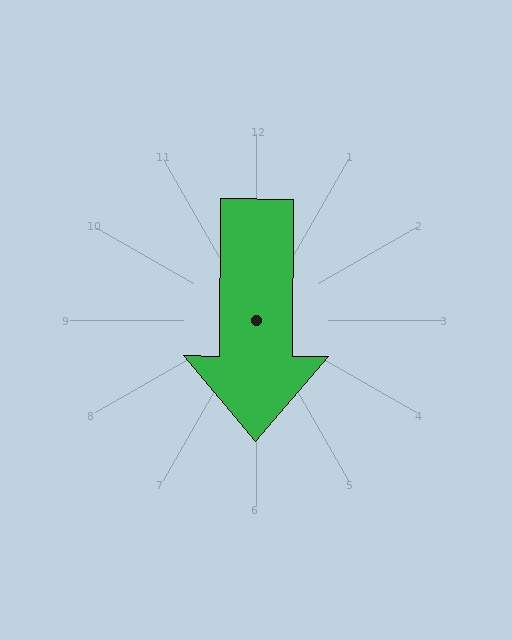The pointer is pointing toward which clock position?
Roughly 6 o'clock.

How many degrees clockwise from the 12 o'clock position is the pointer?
Approximately 180 degrees.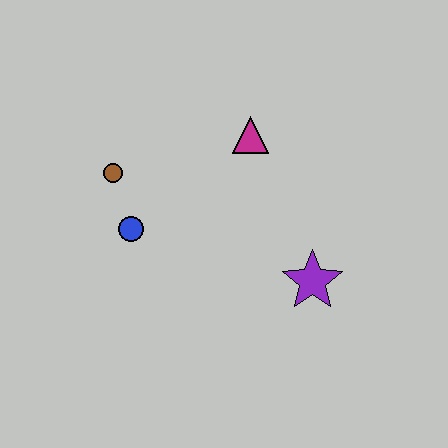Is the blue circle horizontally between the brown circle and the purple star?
Yes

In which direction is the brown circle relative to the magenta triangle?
The brown circle is to the left of the magenta triangle.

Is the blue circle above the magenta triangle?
No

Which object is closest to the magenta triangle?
The brown circle is closest to the magenta triangle.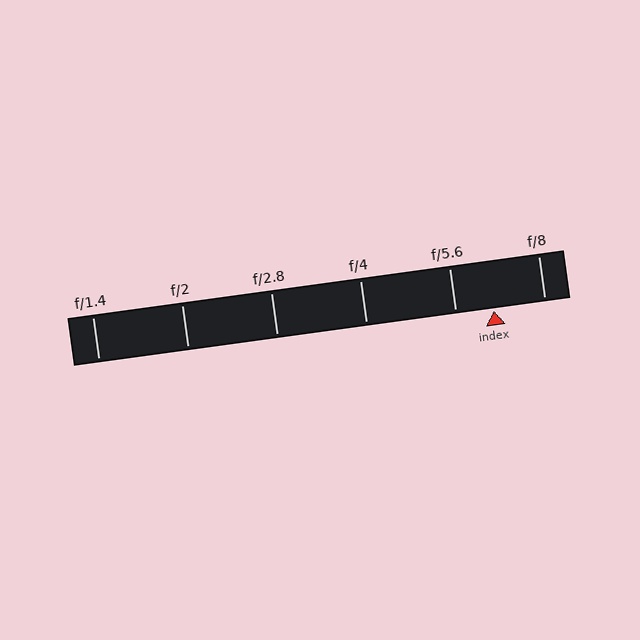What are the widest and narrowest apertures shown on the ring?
The widest aperture shown is f/1.4 and the narrowest is f/8.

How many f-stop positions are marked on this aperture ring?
There are 6 f-stop positions marked.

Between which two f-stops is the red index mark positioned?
The index mark is between f/5.6 and f/8.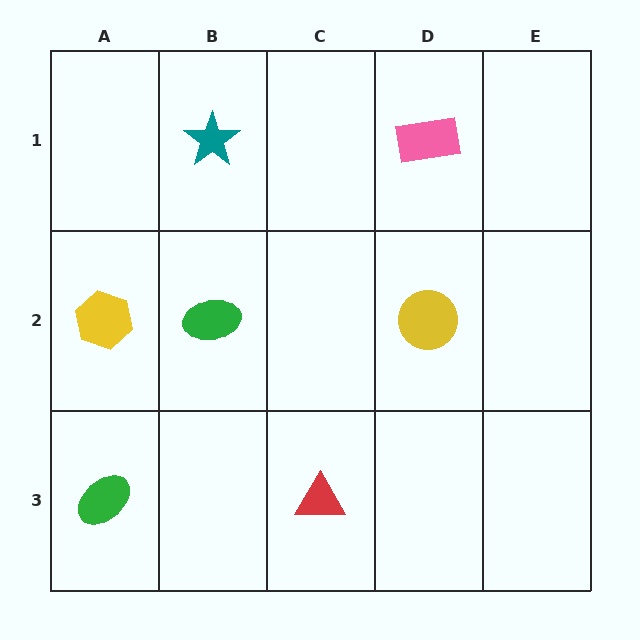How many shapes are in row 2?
3 shapes.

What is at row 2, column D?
A yellow circle.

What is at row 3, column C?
A red triangle.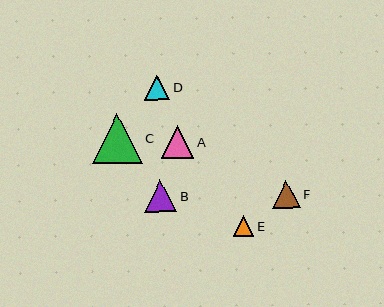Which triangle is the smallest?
Triangle E is the smallest with a size of approximately 20 pixels.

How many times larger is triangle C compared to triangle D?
Triangle C is approximately 2.0 times the size of triangle D.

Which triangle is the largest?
Triangle C is the largest with a size of approximately 50 pixels.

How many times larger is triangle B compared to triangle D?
Triangle B is approximately 1.3 times the size of triangle D.